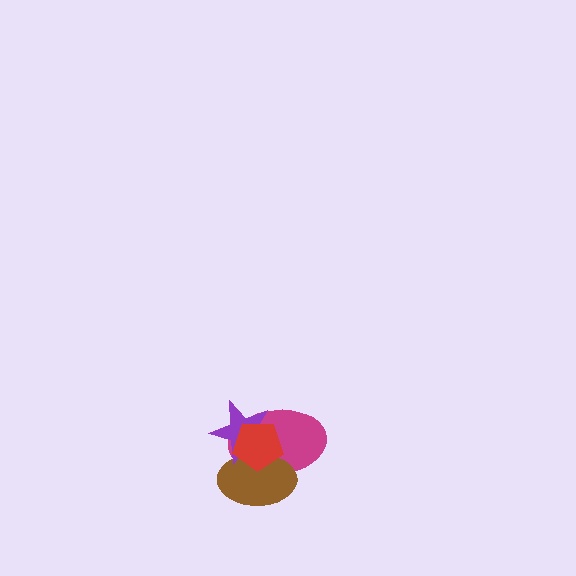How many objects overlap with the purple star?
3 objects overlap with the purple star.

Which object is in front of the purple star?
The red pentagon is in front of the purple star.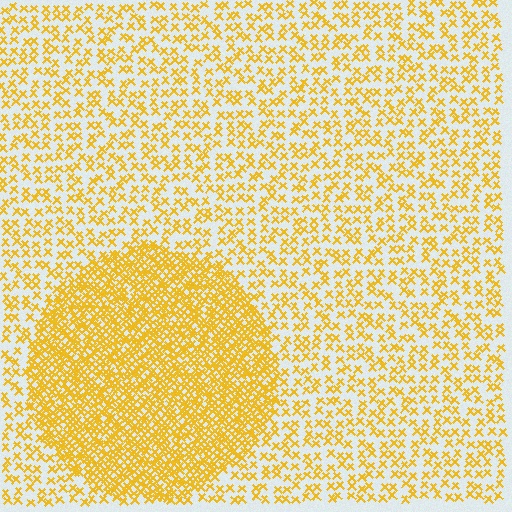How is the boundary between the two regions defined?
The boundary is defined by a change in element density (approximately 2.5x ratio). All elements are the same color, size, and shape.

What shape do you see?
I see a circle.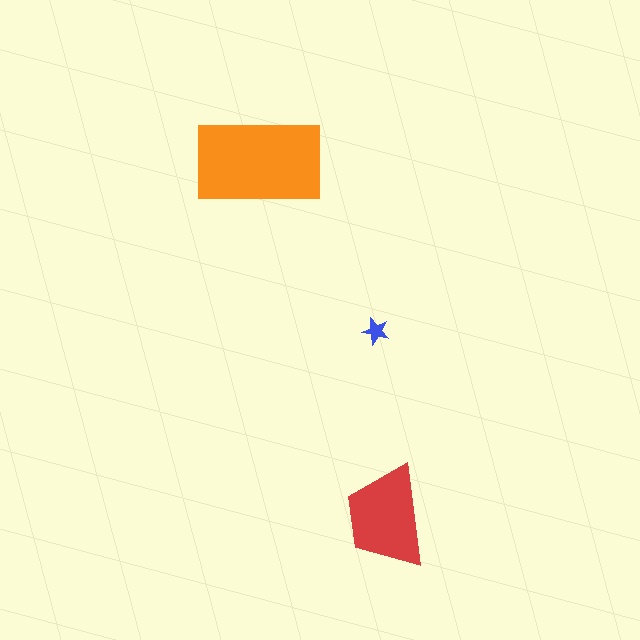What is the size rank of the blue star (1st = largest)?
3rd.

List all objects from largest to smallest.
The orange rectangle, the red trapezoid, the blue star.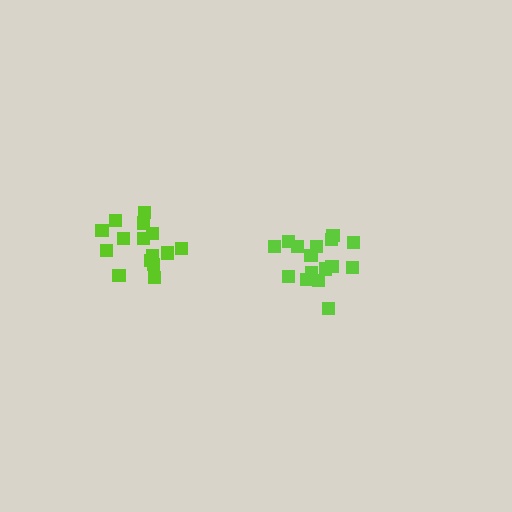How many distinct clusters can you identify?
There are 2 distinct clusters.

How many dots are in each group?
Group 1: 15 dots, Group 2: 16 dots (31 total).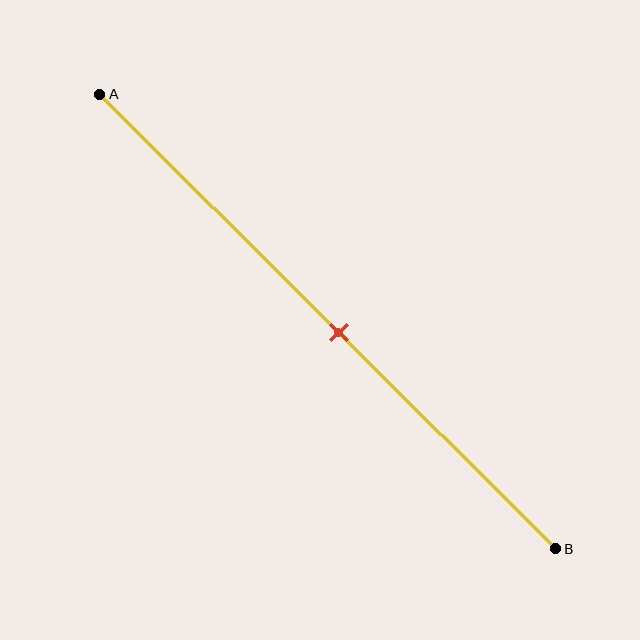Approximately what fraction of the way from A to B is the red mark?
The red mark is approximately 50% of the way from A to B.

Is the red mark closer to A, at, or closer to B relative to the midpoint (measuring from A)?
The red mark is approximately at the midpoint of segment AB.